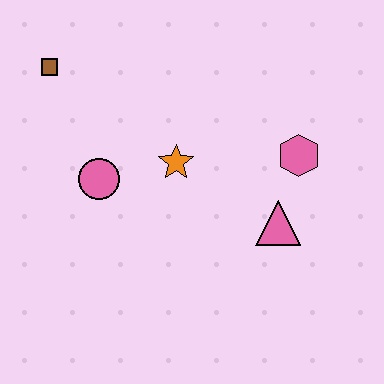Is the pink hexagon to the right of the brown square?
Yes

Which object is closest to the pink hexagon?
The pink triangle is closest to the pink hexagon.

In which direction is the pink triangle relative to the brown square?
The pink triangle is to the right of the brown square.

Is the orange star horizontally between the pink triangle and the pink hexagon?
No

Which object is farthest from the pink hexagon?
The brown square is farthest from the pink hexagon.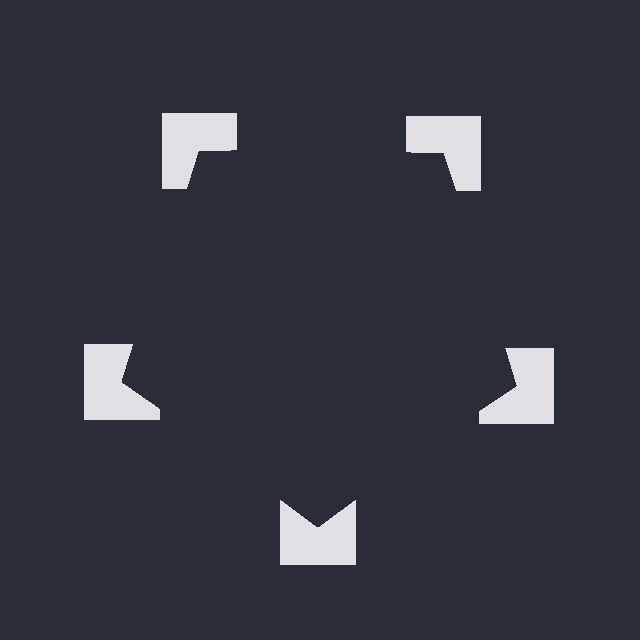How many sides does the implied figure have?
5 sides.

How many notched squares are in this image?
There are 5 — one at each vertex of the illusory pentagon.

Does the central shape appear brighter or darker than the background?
It typically appears slightly darker than the background, even though no actual brightness change is drawn.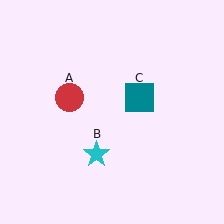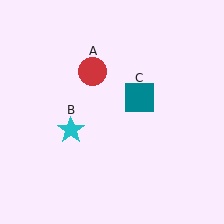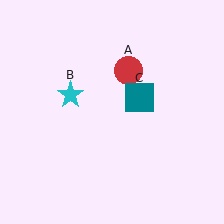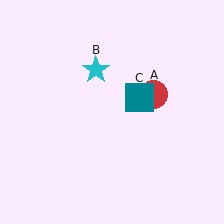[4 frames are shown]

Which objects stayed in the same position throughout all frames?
Teal square (object C) remained stationary.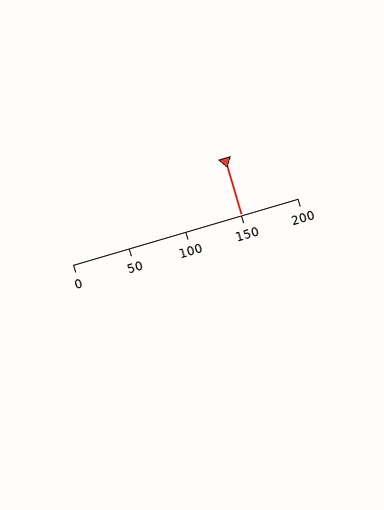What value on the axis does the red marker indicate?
The marker indicates approximately 150.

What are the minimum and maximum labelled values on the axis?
The axis runs from 0 to 200.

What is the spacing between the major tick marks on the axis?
The major ticks are spaced 50 apart.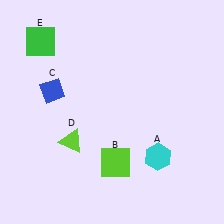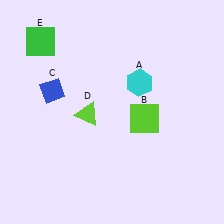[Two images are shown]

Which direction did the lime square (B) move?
The lime square (B) moved up.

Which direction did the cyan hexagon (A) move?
The cyan hexagon (A) moved up.